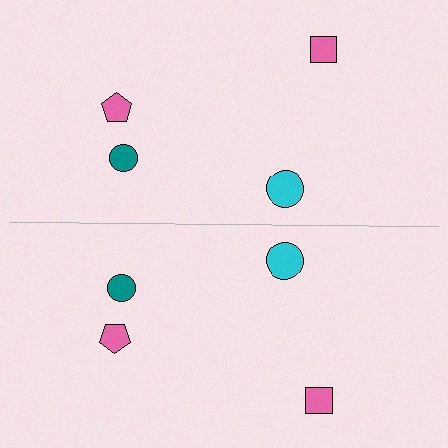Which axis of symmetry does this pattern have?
The pattern has a horizontal axis of symmetry running through the center of the image.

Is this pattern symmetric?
Yes, this pattern has bilateral (reflection) symmetry.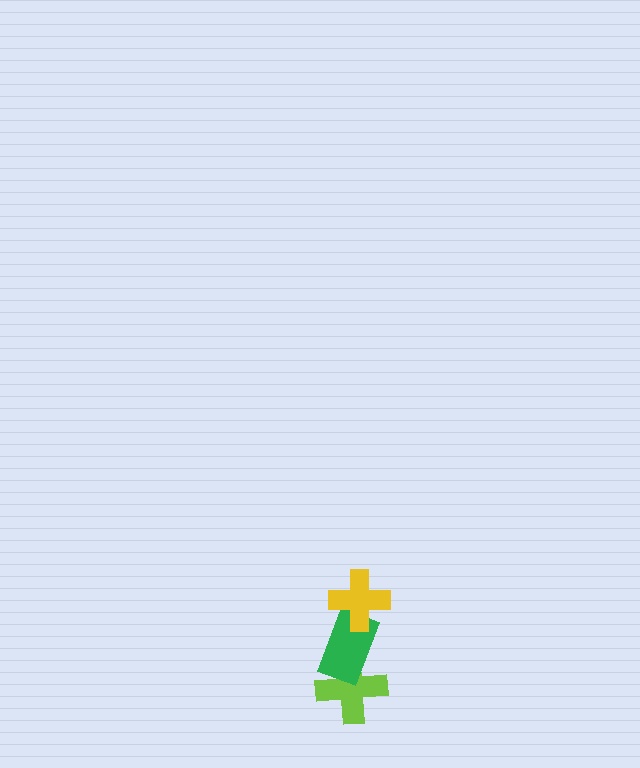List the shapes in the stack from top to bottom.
From top to bottom: the yellow cross, the green rectangle, the lime cross.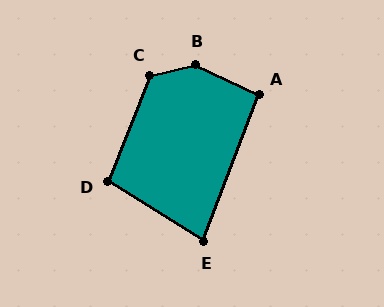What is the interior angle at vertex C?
Approximately 125 degrees (obtuse).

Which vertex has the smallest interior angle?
E, at approximately 78 degrees.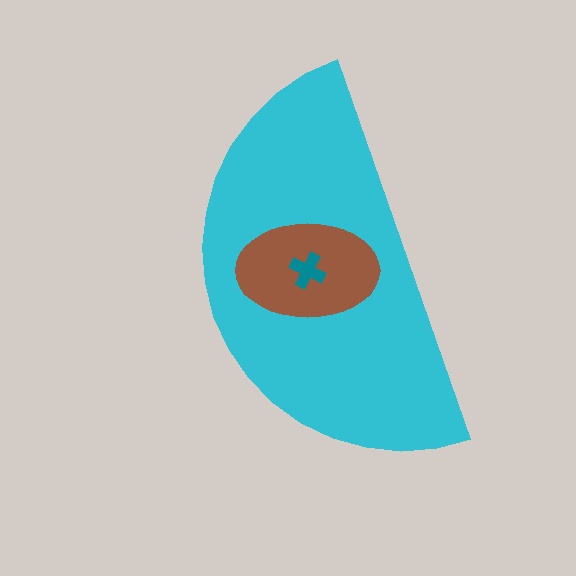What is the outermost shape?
The cyan semicircle.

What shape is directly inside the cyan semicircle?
The brown ellipse.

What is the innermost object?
The teal cross.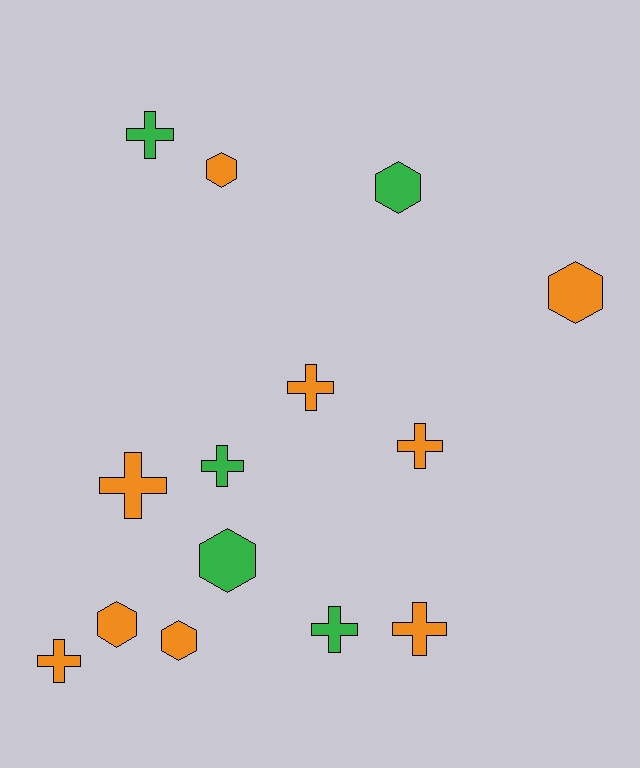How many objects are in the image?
There are 14 objects.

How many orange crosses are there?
There are 5 orange crosses.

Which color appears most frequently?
Orange, with 9 objects.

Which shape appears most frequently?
Cross, with 8 objects.